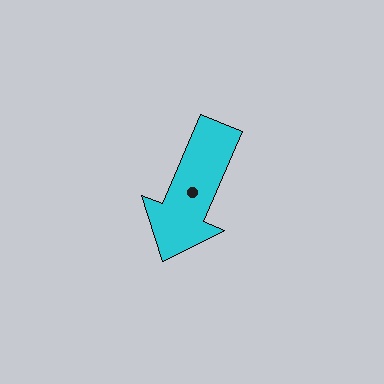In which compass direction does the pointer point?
Southwest.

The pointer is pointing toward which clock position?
Roughly 7 o'clock.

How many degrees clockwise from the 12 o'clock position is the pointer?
Approximately 203 degrees.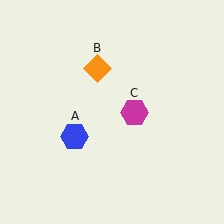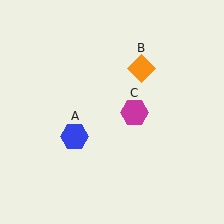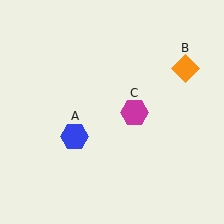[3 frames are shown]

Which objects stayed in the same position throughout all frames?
Blue hexagon (object A) and magenta hexagon (object C) remained stationary.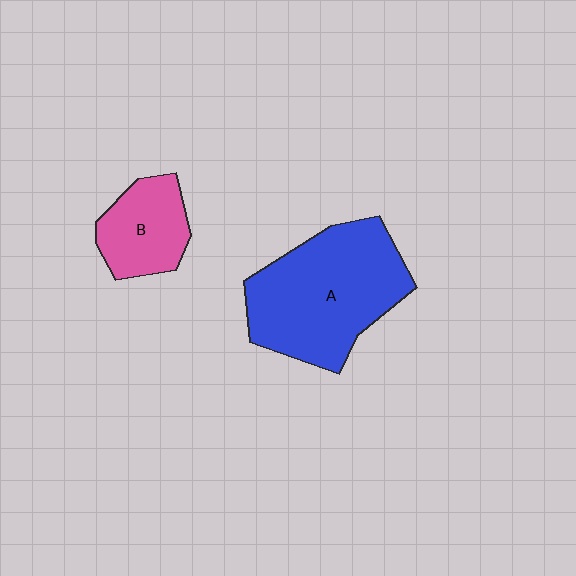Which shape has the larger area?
Shape A (blue).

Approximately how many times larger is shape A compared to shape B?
Approximately 2.2 times.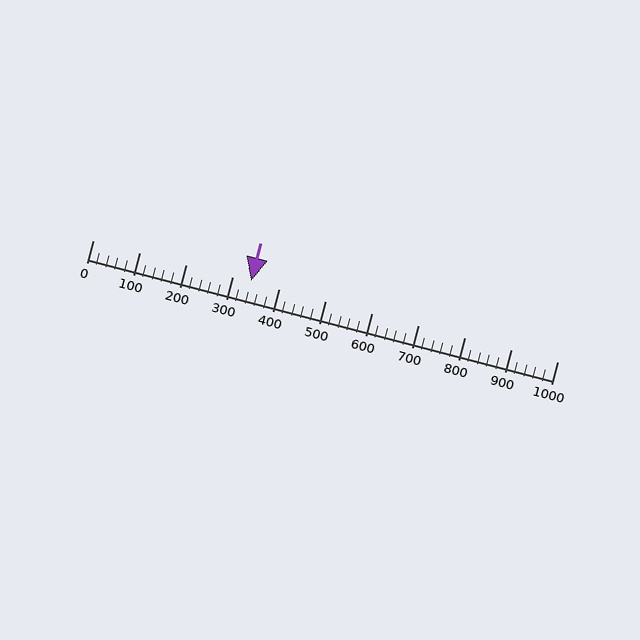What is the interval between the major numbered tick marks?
The major tick marks are spaced 100 units apart.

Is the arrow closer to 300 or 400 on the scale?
The arrow is closer to 300.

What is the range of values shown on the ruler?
The ruler shows values from 0 to 1000.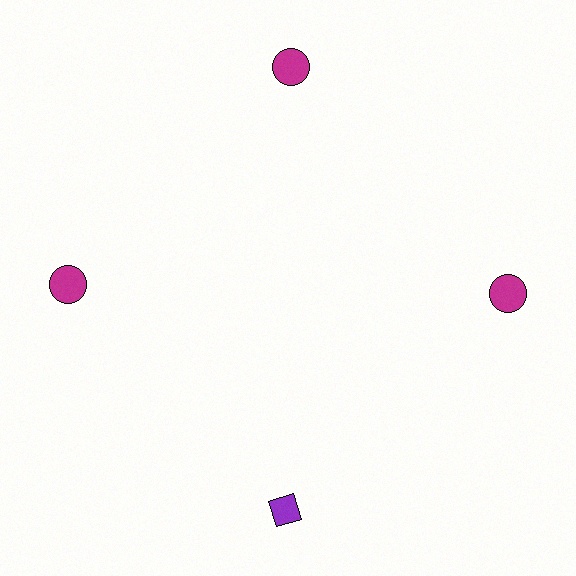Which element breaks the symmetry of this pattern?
The purple diamond at roughly the 6 o'clock position breaks the symmetry. All other shapes are magenta circles.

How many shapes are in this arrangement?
There are 4 shapes arranged in a ring pattern.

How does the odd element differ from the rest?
It differs in both color (purple instead of magenta) and shape (diamond instead of circle).